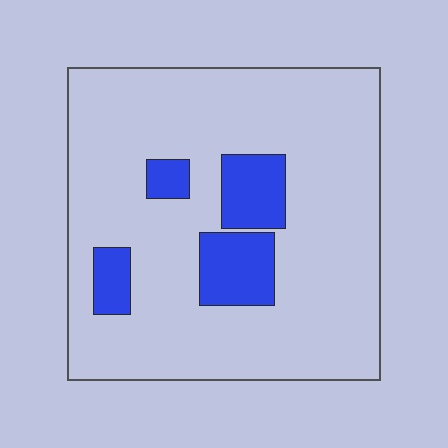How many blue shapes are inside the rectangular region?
4.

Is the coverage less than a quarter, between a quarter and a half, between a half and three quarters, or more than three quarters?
Less than a quarter.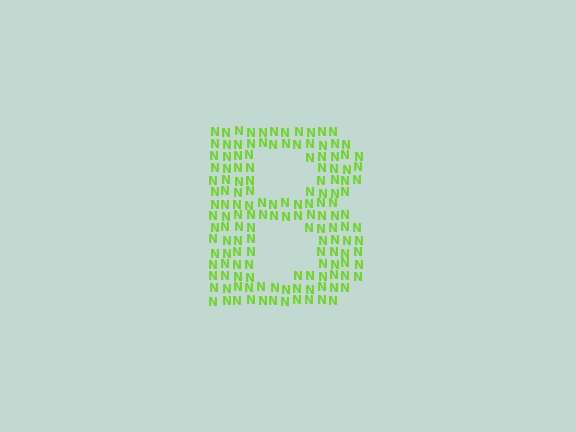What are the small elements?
The small elements are letter N's.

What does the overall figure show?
The overall figure shows the letter B.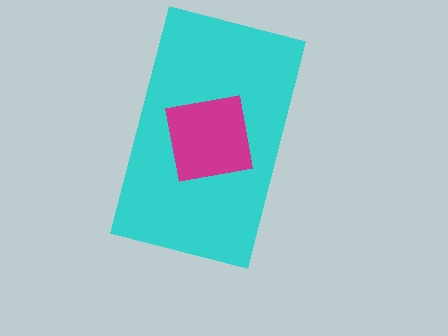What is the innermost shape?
The magenta square.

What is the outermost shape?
The cyan rectangle.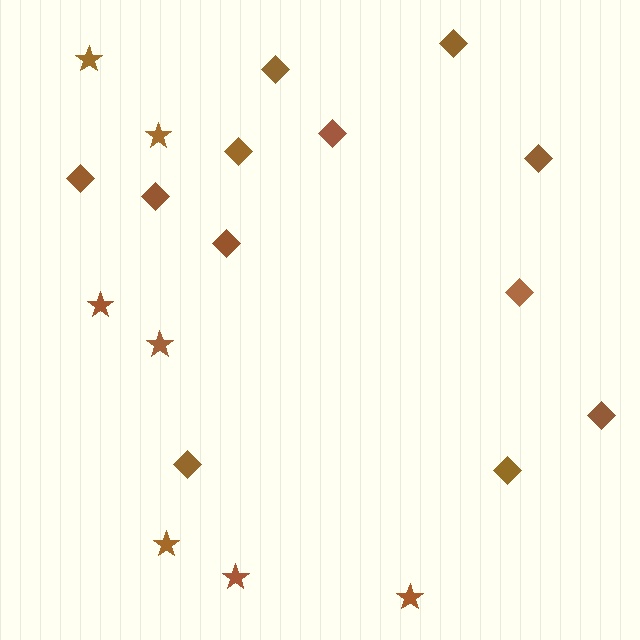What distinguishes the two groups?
There are 2 groups: one group of diamonds (12) and one group of stars (7).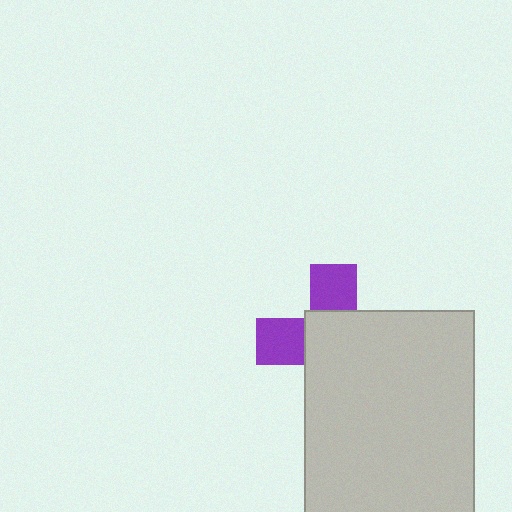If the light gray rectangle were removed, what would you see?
You would see the complete purple cross.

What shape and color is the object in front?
The object in front is a light gray rectangle.